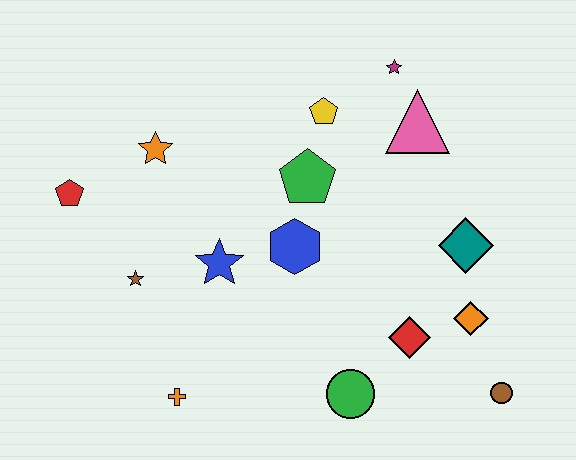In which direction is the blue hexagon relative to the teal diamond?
The blue hexagon is to the left of the teal diamond.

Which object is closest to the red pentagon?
The orange star is closest to the red pentagon.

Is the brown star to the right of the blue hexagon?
No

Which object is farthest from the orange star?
The brown circle is farthest from the orange star.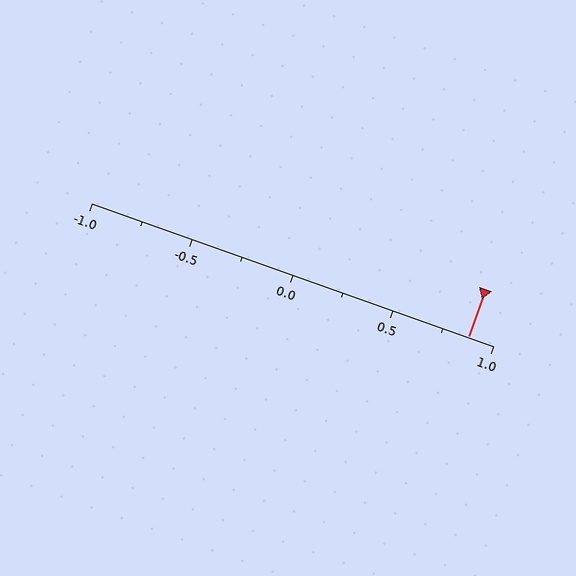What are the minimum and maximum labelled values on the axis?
The axis runs from -1.0 to 1.0.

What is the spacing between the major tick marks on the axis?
The major ticks are spaced 0.5 apart.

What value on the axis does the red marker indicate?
The marker indicates approximately 0.88.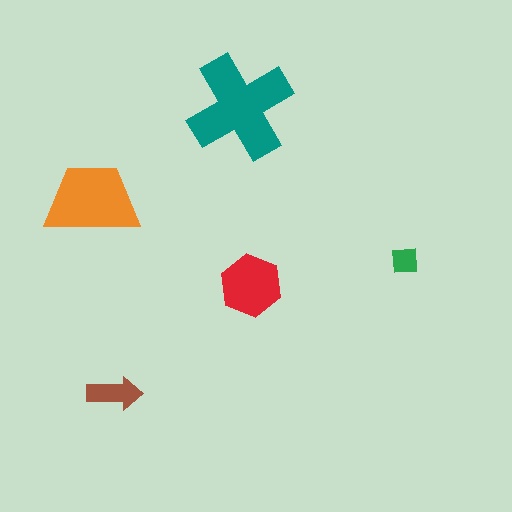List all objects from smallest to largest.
The green square, the brown arrow, the red hexagon, the orange trapezoid, the teal cross.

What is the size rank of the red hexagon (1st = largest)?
3rd.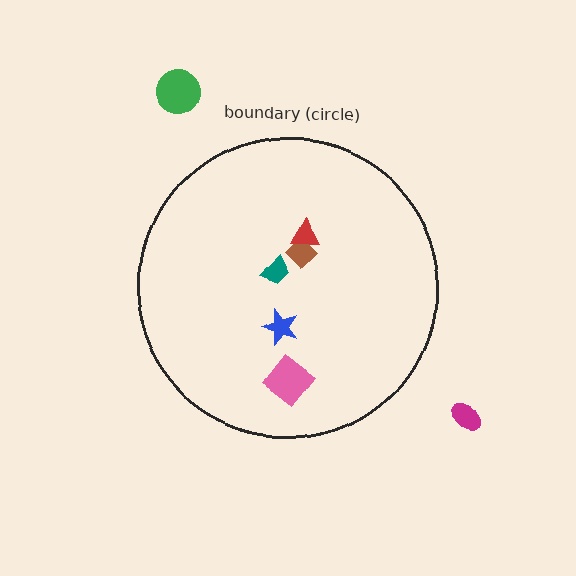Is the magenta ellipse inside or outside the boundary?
Outside.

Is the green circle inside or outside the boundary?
Outside.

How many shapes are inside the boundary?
5 inside, 2 outside.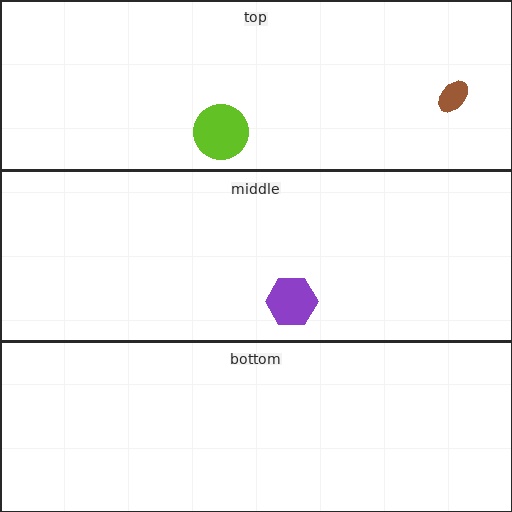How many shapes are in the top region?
2.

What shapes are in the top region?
The brown ellipse, the lime circle.